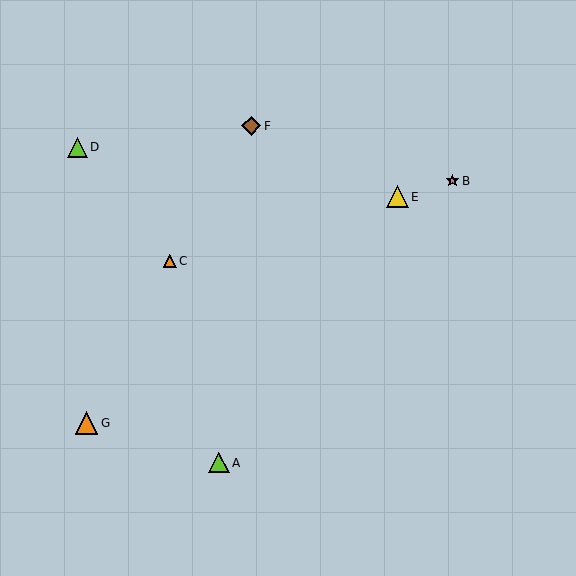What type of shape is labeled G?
Shape G is an orange triangle.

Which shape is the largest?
The orange triangle (labeled G) is the largest.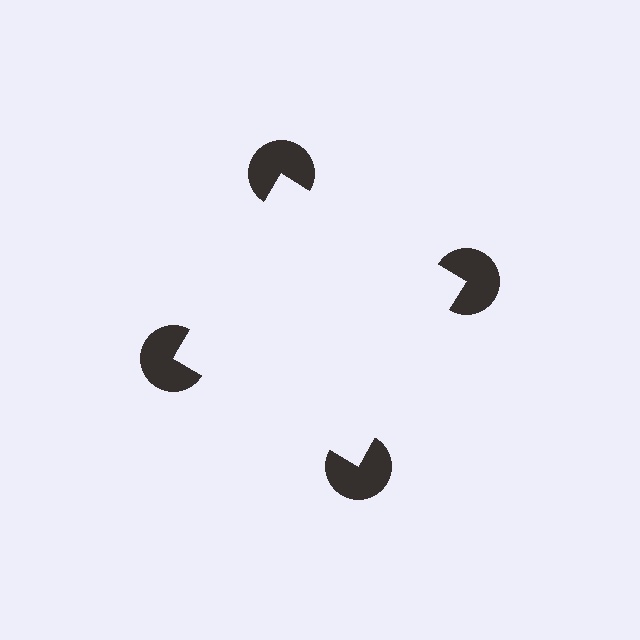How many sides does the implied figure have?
4 sides.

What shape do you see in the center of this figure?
An illusory square — its edges are inferred from the aligned wedge cuts in the pac-man discs, not physically drawn.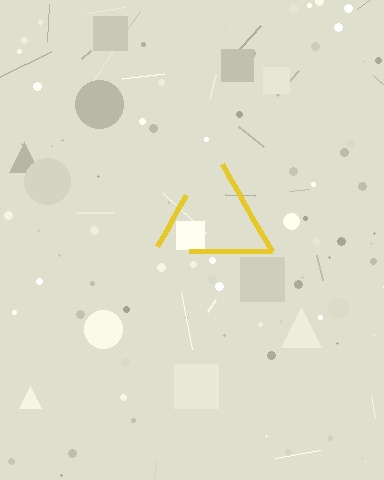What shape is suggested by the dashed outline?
The dashed outline suggests a triangle.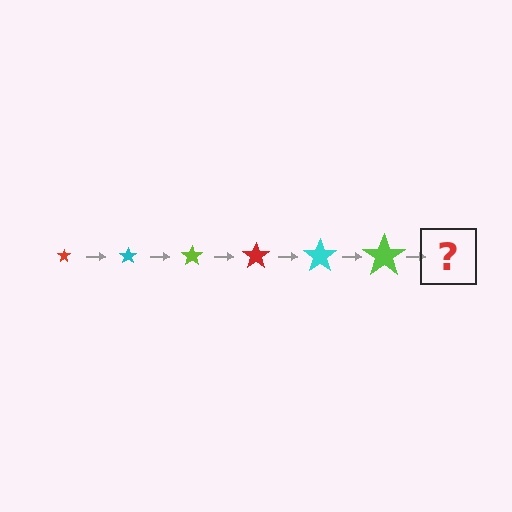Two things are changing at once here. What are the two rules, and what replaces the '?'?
The two rules are that the star grows larger each step and the color cycles through red, cyan, and lime. The '?' should be a red star, larger than the previous one.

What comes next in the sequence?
The next element should be a red star, larger than the previous one.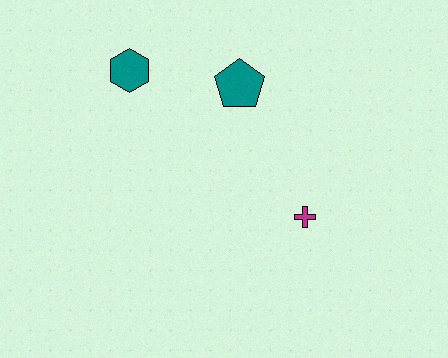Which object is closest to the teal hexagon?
The teal pentagon is closest to the teal hexagon.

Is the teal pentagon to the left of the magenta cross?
Yes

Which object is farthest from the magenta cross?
The teal hexagon is farthest from the magenta cross.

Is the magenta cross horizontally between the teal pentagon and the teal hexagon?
No